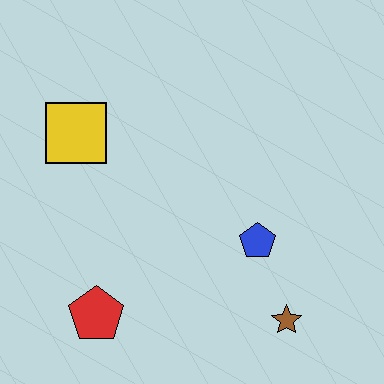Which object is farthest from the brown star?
The yellow square is farthest from the brown star.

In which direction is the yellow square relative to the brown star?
The yellow square is to the left of the brown star.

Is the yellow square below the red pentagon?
No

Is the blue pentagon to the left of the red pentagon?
No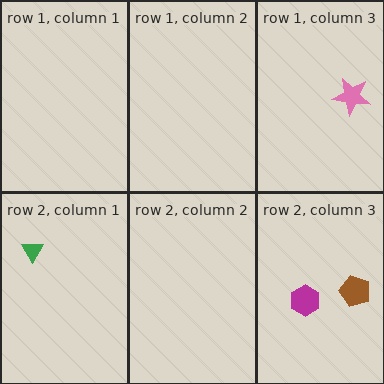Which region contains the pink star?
The row 1, column 3 region.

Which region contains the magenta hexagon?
The row 2, column 3 region.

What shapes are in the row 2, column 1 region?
The green triangle.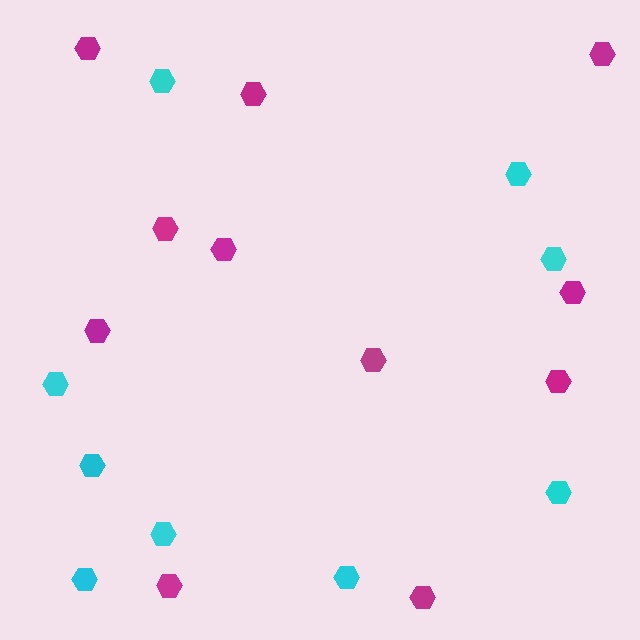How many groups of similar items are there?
There are 2 groups: one group of cyan hexagons (9) and one group of magenta hexagons (11).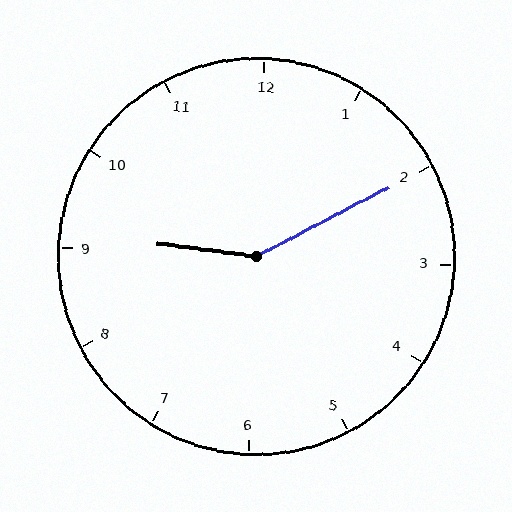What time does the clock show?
9:10.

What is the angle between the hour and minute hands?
Approximately 145 degrees.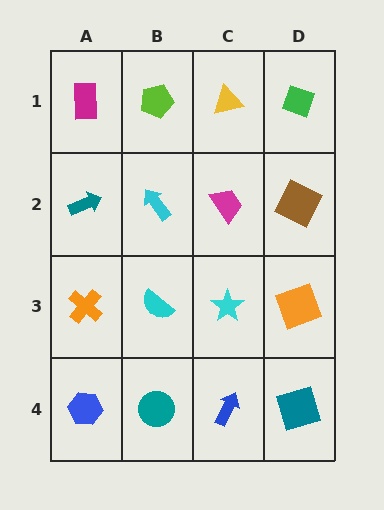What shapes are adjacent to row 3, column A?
A teal arrow (row 2, column A), a blue hexagon (row 4, column A), a cyan semicircle (row 3, column B).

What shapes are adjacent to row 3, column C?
A magenta trapezoid (row 2, column C), a blue arrow (row 4, column C), a cyan semicircle (row 3, column B), an orange square (row 3, column D).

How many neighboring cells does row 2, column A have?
3.